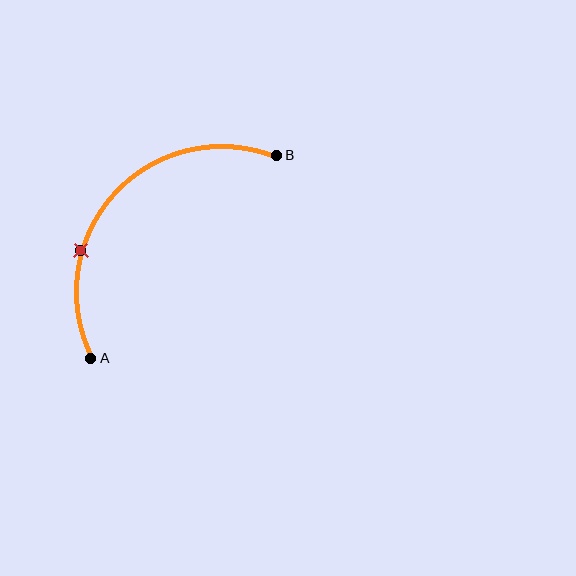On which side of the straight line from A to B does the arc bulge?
The arc bulges above and to the left of the straight line connecting A and B.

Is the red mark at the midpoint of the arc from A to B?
No. The red mark lies on the arc but is closer to endpoint A. The arc midpoint would be at the point on the curve equidistant along the arc from both A and B.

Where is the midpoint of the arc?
The arc midpoint is the point on the curve farthest from the straight line joining A and B. It sits above and to the left of that line.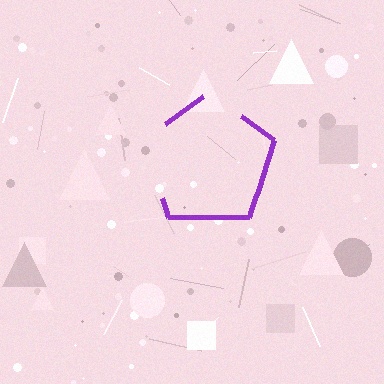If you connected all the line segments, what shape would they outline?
They would outline a pentagon.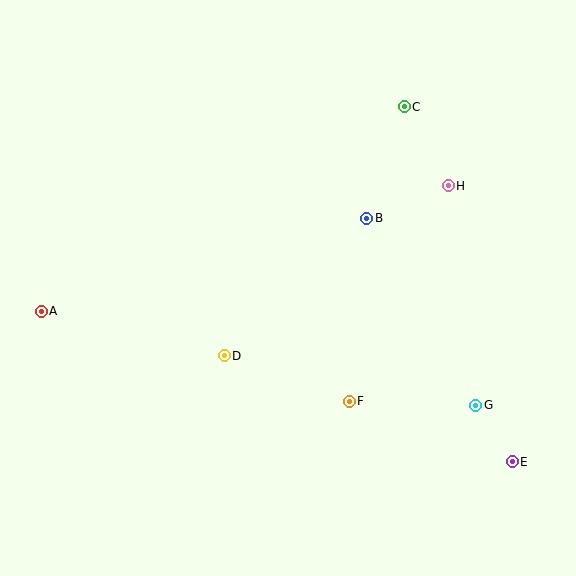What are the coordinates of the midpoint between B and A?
The midpoint between B and A is at (204, 265).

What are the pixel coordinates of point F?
Point F is at (349, 401).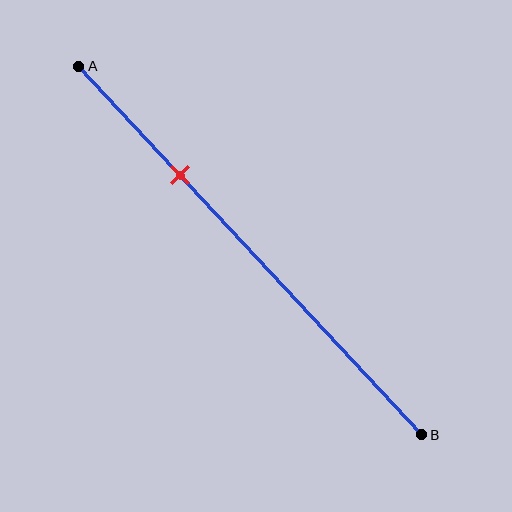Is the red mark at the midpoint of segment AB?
No, the mark is at about 30% from A, not at the 50% midpoint.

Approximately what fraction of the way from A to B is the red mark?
The red mark is approximately 30% of the way from A to B.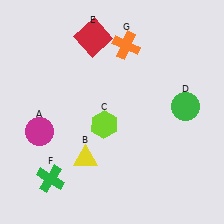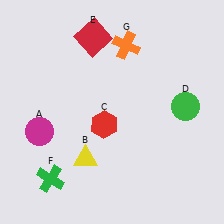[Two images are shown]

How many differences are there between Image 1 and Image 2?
There is 1 difference between the two images.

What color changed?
The hexagon (C) changed from lime in Image 1 to red in Image 2.